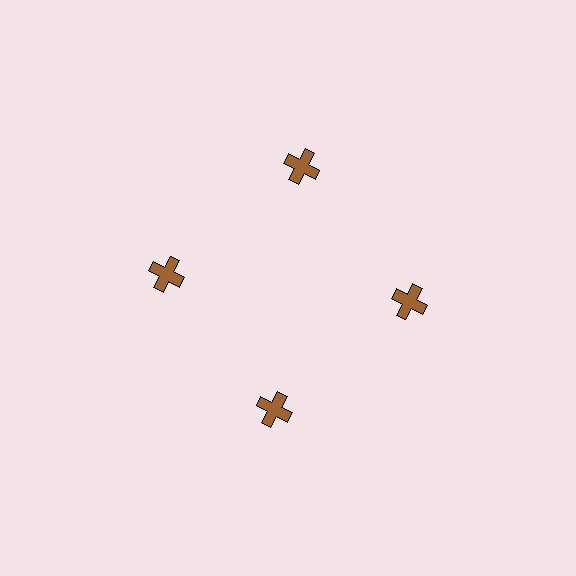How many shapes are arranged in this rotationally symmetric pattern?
There are 4 shapes, arranged in 4 groups of 1.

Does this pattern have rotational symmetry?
Yes, this pattern has 4-fold rotational symmetry. It looks the same after rotating 90 degrees around the center.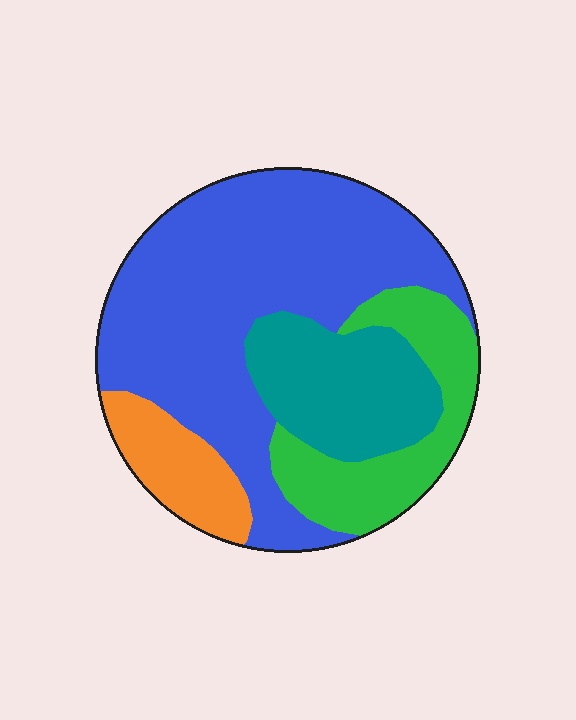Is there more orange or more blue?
Blue.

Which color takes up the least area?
Orange, at roughly 10%.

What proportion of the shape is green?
Green covers 18% of the shape.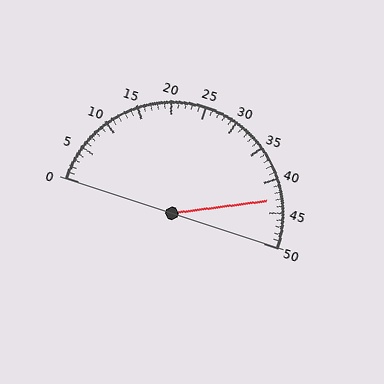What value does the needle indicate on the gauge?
The needle indicates approximately 43.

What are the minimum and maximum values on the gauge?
The gauge ranges from 0 to 50.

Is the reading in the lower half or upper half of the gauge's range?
The reading is in the upper half of the range (0 to 50).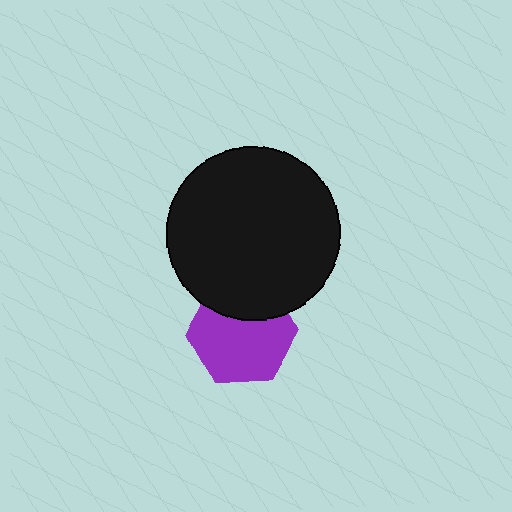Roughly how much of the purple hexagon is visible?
Most of it is visible (roughly 70%).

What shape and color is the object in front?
The object in front is a black circle.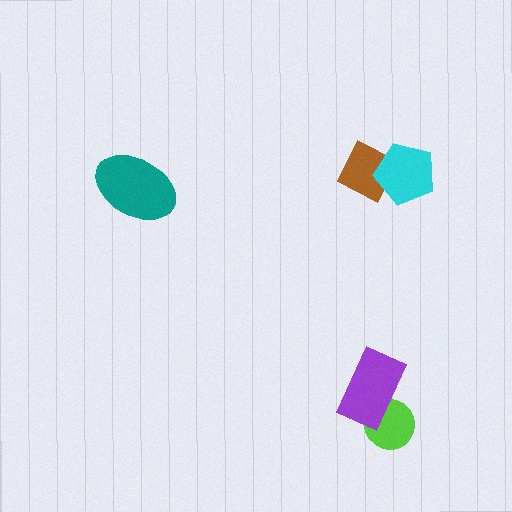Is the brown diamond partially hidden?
Yes, it is partially covered by another shape.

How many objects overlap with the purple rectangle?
1 object overlaps with the purple rectangle.